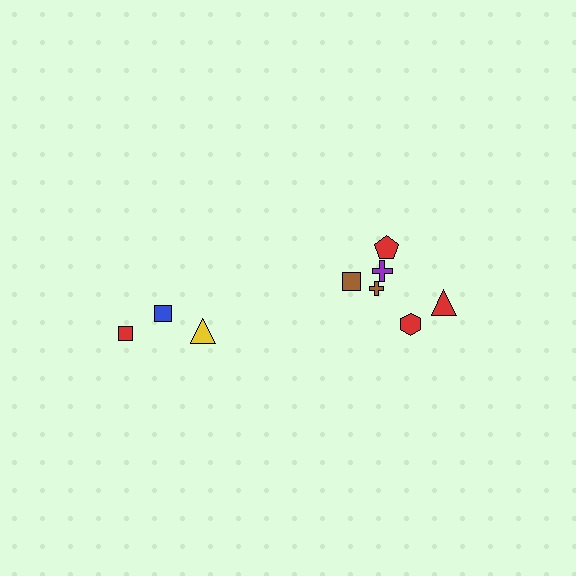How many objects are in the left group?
There are 3 objects.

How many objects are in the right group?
There are 6 objects.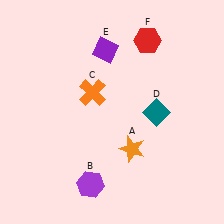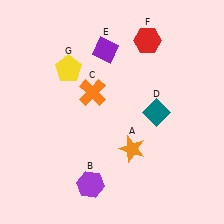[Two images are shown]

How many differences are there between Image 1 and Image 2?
There is 1 difference between the two images.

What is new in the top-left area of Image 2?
A yellow pentagon (G) was added in the top-left area of Image 2.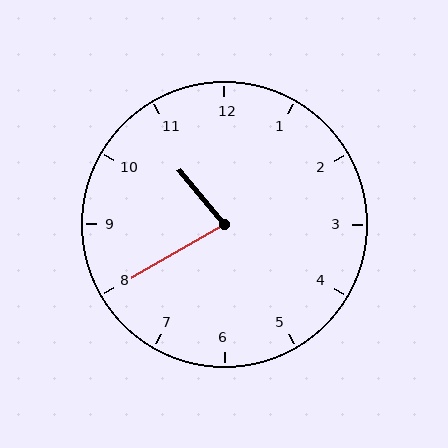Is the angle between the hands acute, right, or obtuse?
It is acute.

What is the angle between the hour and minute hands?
Approximately 80 degrees.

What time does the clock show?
10:40.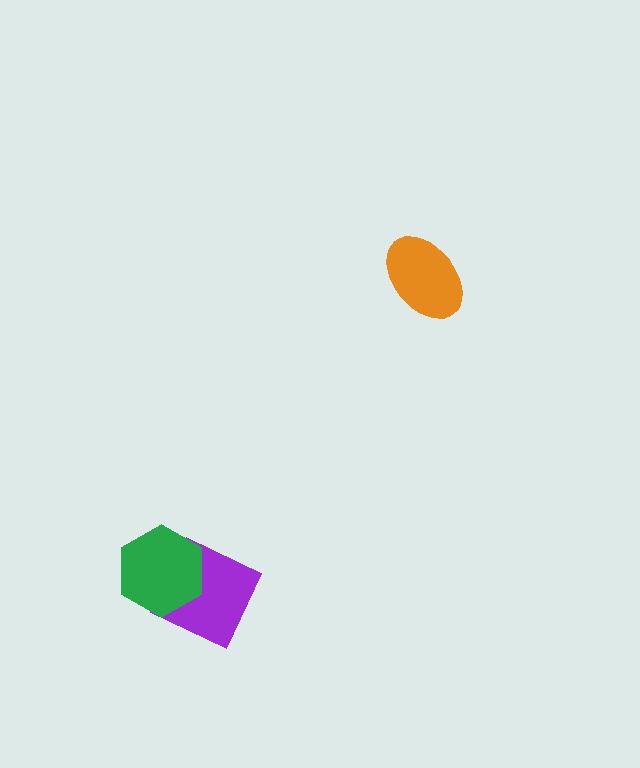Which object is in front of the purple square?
The green hexagon is in front of the purple square.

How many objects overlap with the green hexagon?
1 object overlaps with the green hexagon.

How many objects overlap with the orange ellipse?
0 objects overlap with the orange ellipse.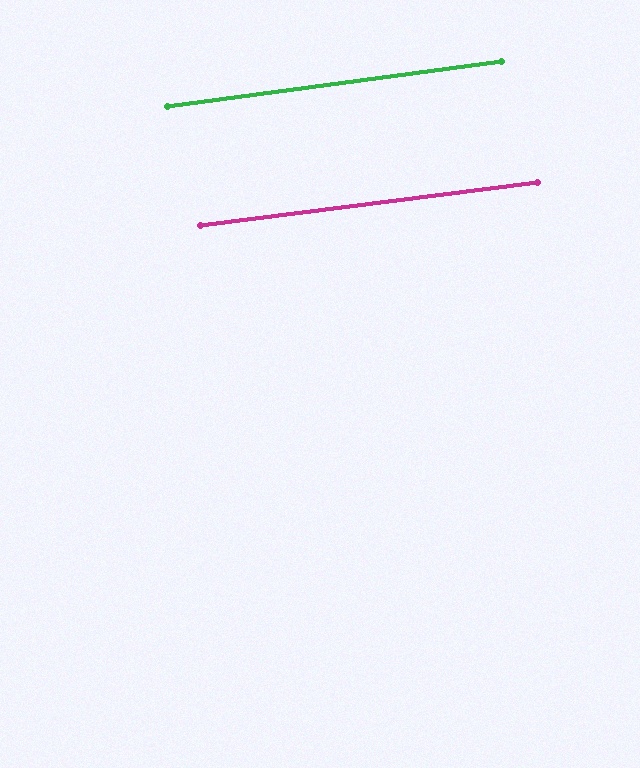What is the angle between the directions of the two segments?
Approximately 0 degrees.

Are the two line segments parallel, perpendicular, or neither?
Parallel — their directions differ by only 0.4°.